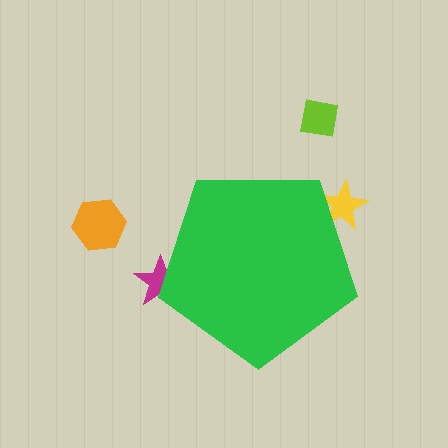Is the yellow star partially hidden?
Yes, the yellow star is partially hidden behind the green pentagon.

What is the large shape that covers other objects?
A green pentagon.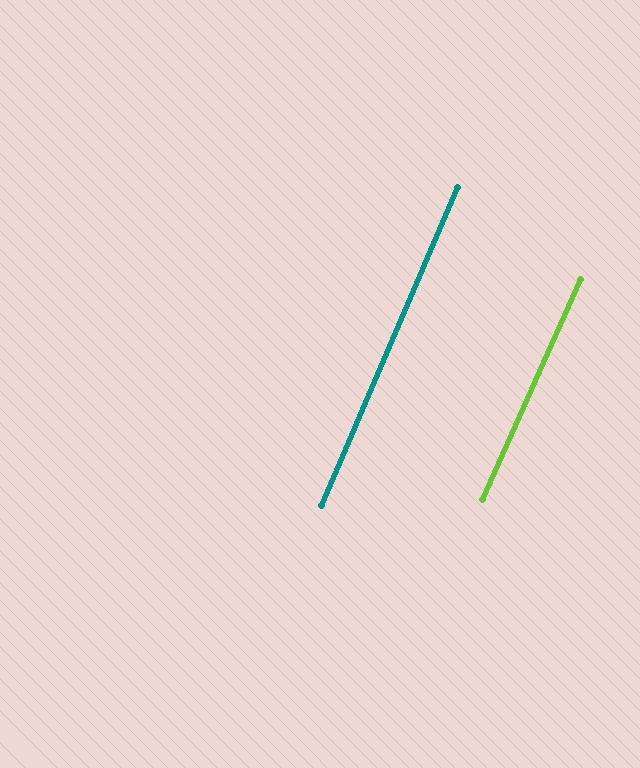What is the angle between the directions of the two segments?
Approximately 1 degree.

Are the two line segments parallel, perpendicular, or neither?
Parallel — their directions differ by only 0.9°.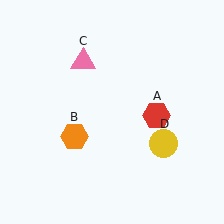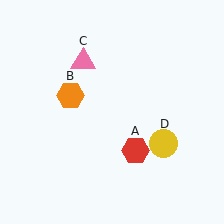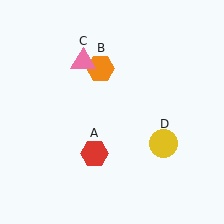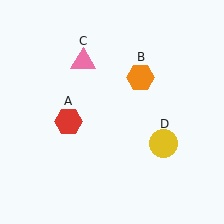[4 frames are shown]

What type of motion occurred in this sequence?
The red hexagon (object A), orange hexagon (object B) rotated clockwise around the center of the scene.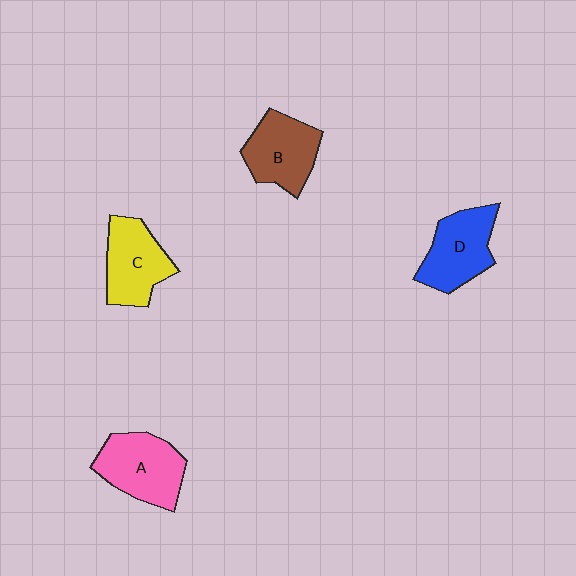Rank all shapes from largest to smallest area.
From largest to smallest: A (pink), D (blue), C (yellow), B (brown).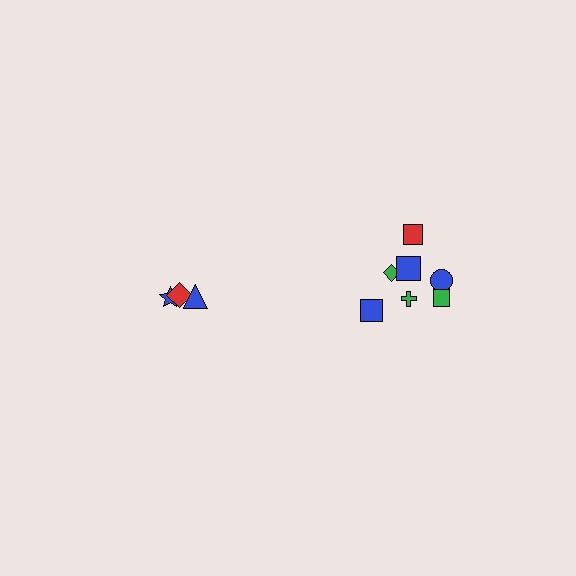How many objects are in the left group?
There are 3 objects.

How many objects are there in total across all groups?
There are 10 objects.